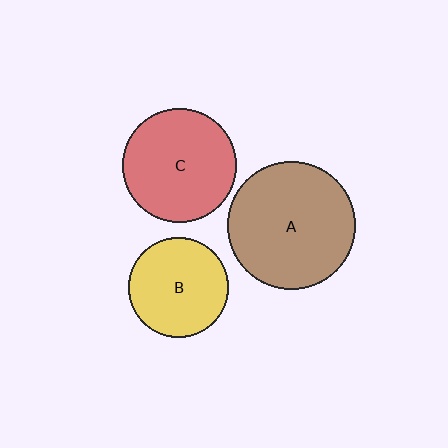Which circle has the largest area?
Circle A (brown).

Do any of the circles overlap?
No, none of the circles overlap.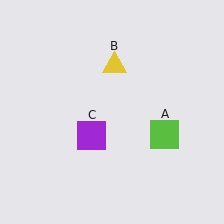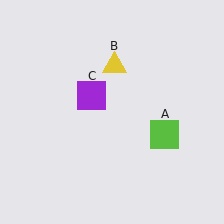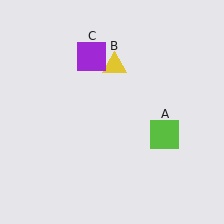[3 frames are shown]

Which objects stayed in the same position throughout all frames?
Lime square (object A) and yellow triangle (object B) remained stationary.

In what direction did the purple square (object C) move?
The purple square (object C) moved up.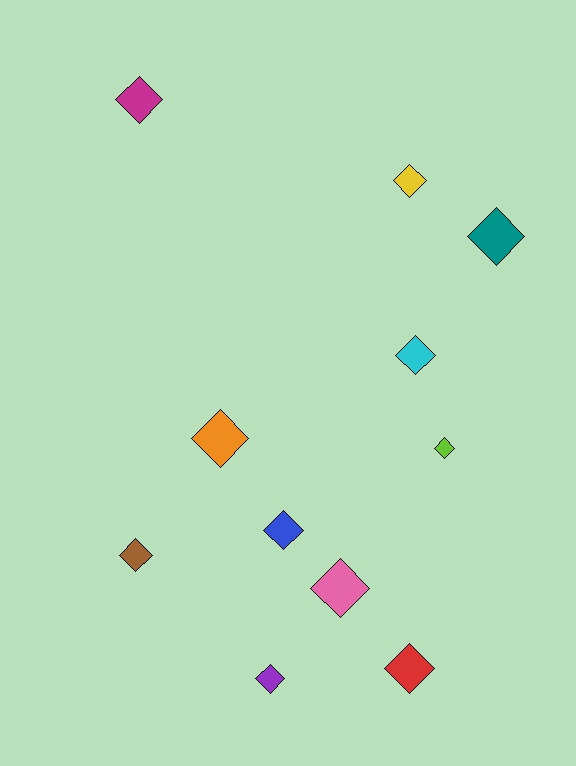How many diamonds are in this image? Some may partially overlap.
There are 11 diamonds.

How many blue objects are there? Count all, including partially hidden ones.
There is 1 blue object.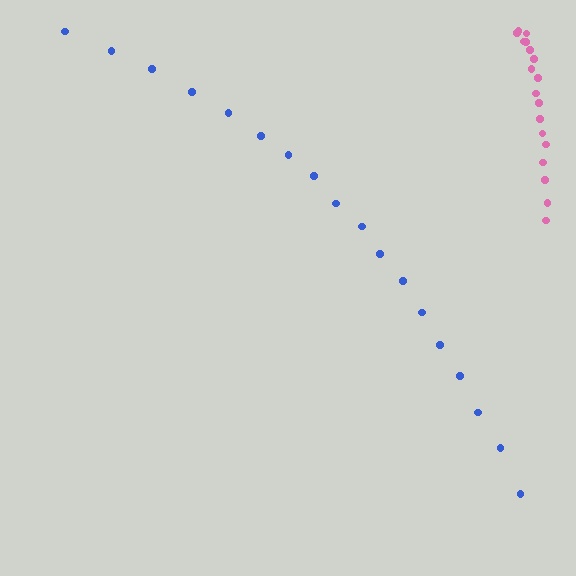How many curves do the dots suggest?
There are 2 distinct paths.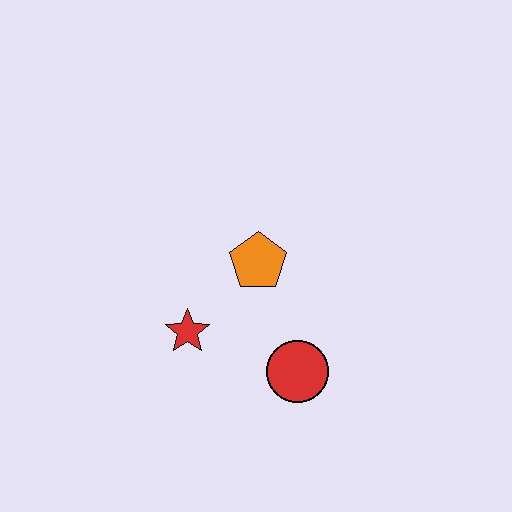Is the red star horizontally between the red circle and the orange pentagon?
No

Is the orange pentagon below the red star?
No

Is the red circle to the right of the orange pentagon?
Yes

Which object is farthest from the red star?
The red circle is farthest from the red star.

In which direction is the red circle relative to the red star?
The red circle is to the right of the red star.